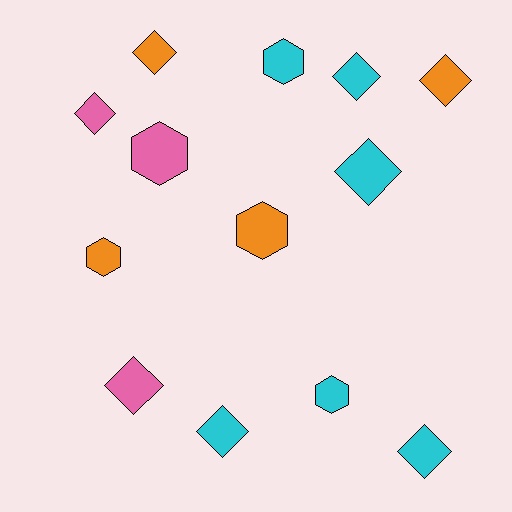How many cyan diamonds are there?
There are 4 cyan diamonds.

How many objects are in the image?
There are 13 objects.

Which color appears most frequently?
Cyan, with 6 objects.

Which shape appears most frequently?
Diamond, with 8 objects.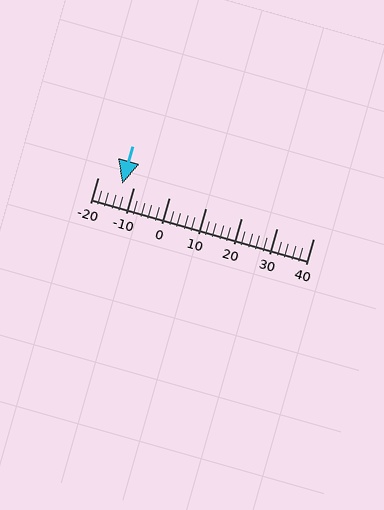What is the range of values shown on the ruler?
The ruler shows values from -20 to 40.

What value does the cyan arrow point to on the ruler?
The cyan arrow points to approximately -13.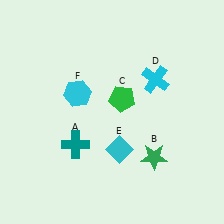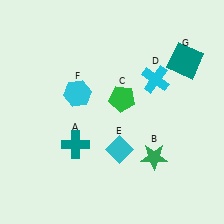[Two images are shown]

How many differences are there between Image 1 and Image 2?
There is 1 difference between the two images.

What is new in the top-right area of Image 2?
A teal square (G) was added in the top-right area of Image 2.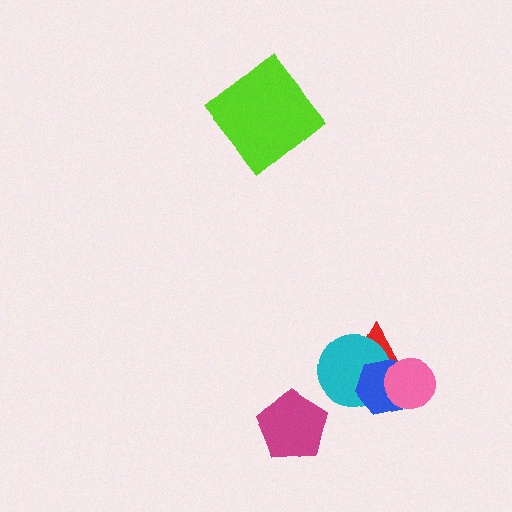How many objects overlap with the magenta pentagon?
0 objects overlap with the magenta pentagon.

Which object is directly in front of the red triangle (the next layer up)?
The cyan circle is directly in front of the red triangle.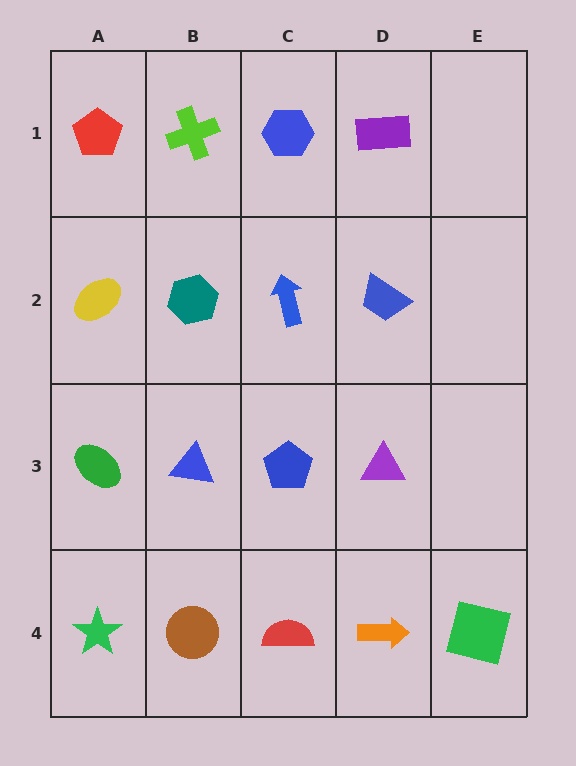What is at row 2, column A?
A yellow ellipse.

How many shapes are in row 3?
4 shapes.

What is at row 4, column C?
A red semicircle.